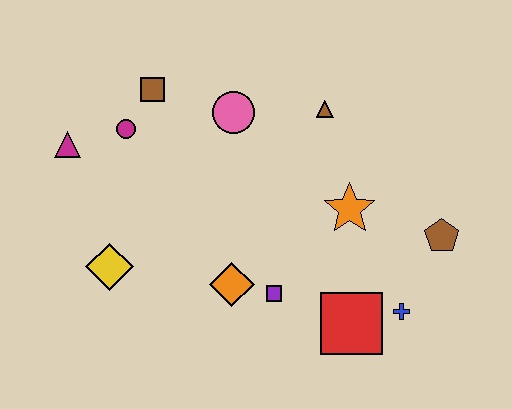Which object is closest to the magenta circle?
The brown square is closest to the magenta circle.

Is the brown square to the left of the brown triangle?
Yes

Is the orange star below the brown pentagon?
No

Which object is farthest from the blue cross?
The magenta triangle is farthest from the blue cross.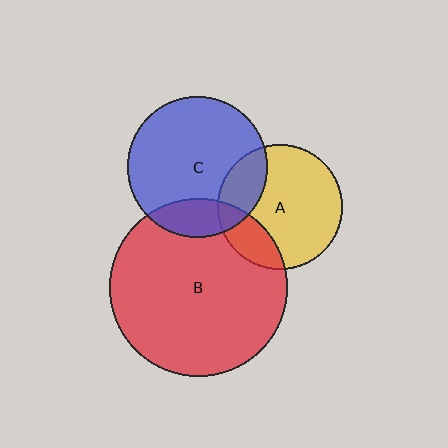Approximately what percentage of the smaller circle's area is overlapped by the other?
Approximately 20%.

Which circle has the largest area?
Circle B (red).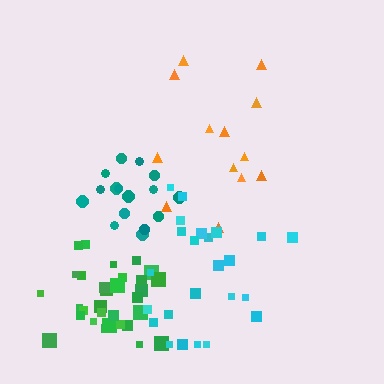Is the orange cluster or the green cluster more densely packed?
Green.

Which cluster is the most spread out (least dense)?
Orange.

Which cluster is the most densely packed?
Green.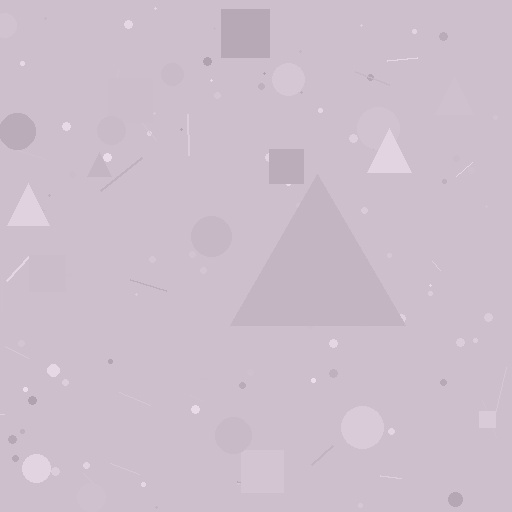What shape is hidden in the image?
A triangle is hidden in the image.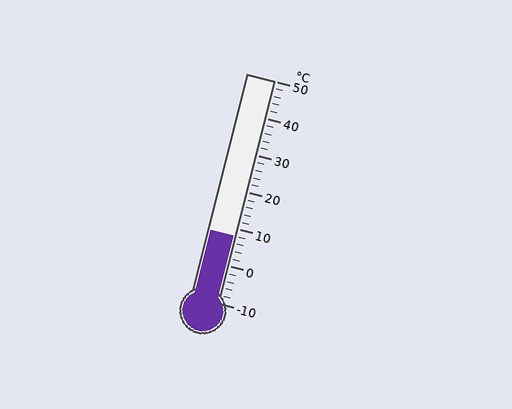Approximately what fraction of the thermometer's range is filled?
The thermometer is filled to approximately 30% of its range.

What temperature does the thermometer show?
The thermometer shows approximately 8°C.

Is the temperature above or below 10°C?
The temperature is below 10°C.